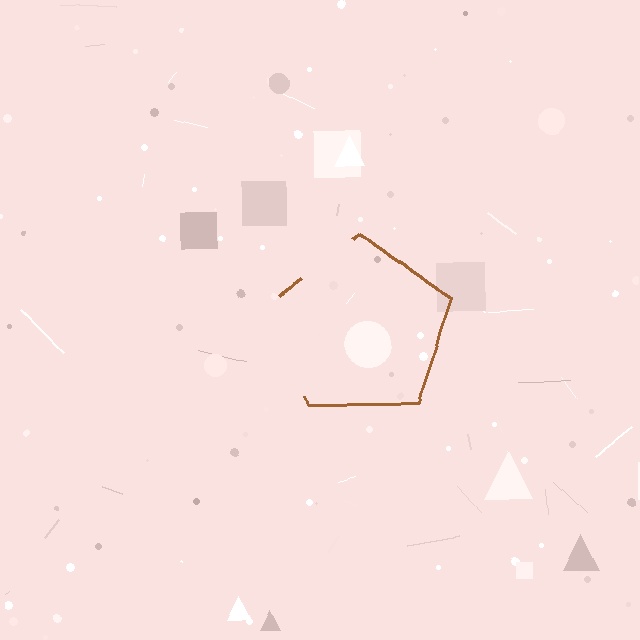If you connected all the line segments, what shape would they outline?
They would outline a pentagon.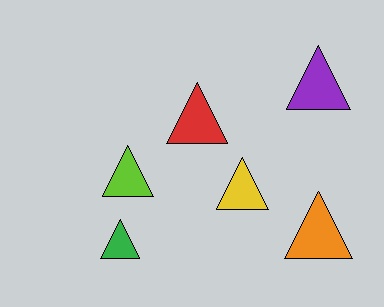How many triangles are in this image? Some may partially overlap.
There are 6 triangles.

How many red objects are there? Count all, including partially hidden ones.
There is 1 red object.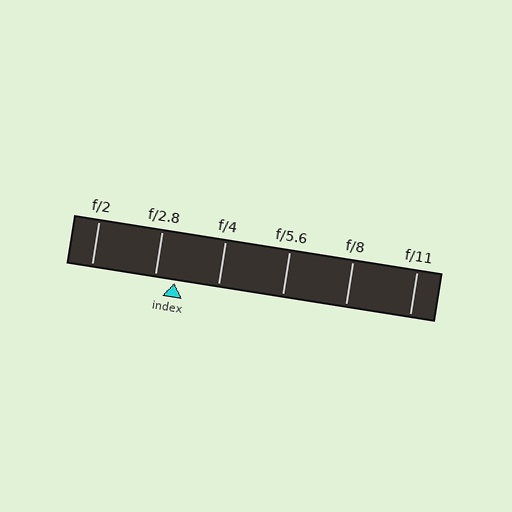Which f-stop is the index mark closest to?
The index mark is closest to f/2.8.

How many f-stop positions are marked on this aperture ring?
There are 6 f-stop positions marked.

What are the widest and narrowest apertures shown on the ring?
The widest aperture shown is f/2 and the narrowest is f/11.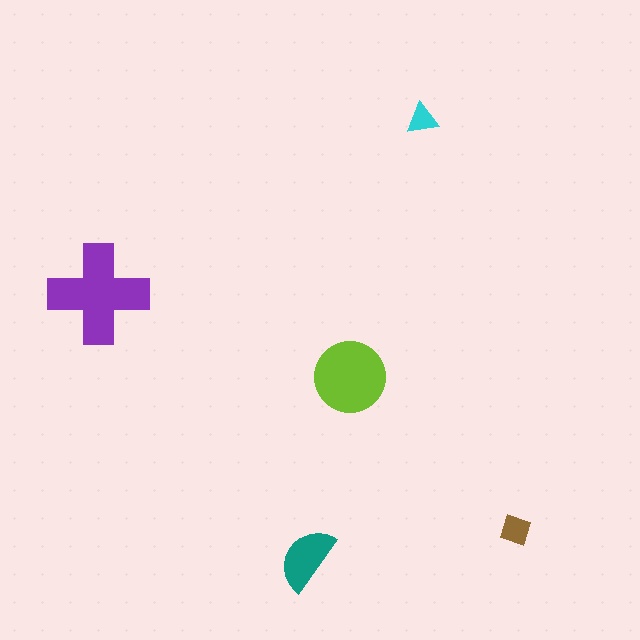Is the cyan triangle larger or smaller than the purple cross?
Smaller.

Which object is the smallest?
The cyan triangle.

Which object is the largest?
The purple cross.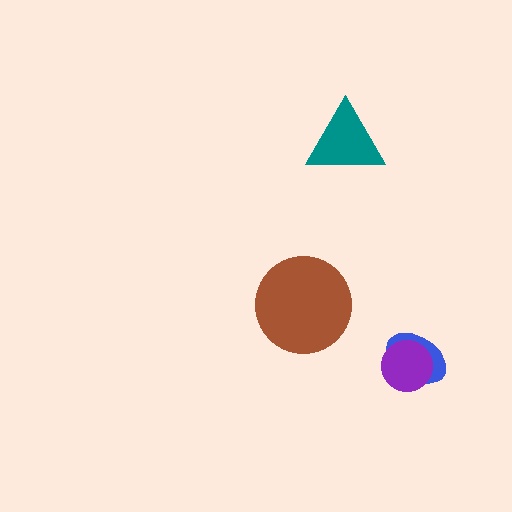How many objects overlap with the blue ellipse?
1 object overlaps with the blue ellipse.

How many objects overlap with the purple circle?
1 object overlaps with the purple circle.